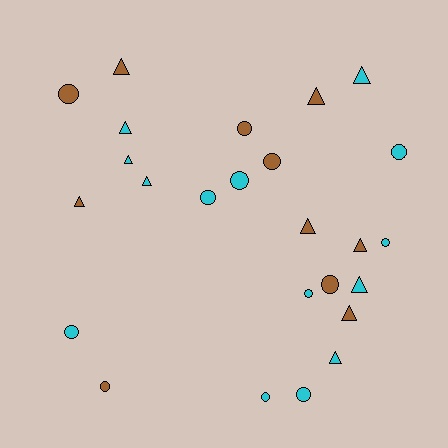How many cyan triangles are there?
There are 6 cyan triangles.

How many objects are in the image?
There are 25 objects.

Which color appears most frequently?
Cyan, with 14 objects.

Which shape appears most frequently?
Circle, with 13 objects.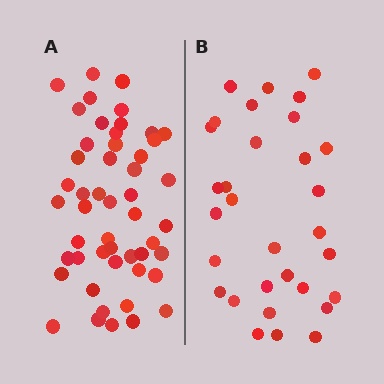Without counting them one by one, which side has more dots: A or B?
Region A (the left region) has more dots.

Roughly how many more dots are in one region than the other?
Region A has approximately 20 more dots than region B.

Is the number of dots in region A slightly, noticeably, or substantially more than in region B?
Region A has substantially more. The ratio is roughly 1.6 to 1.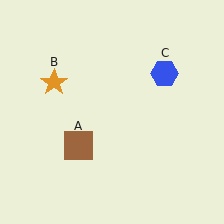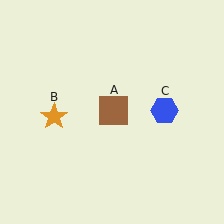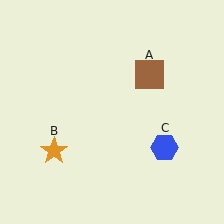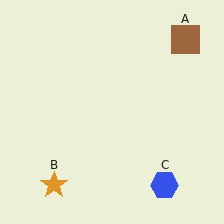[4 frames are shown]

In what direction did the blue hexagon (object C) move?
The blue hexagon (object C) moved down.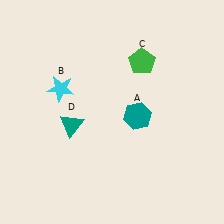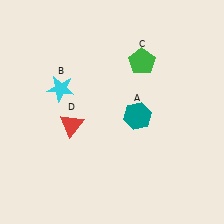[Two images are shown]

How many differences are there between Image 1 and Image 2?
There is 1 difference between the two images.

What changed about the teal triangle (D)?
In Image 1, D is teal. In Image 2, it changed to red.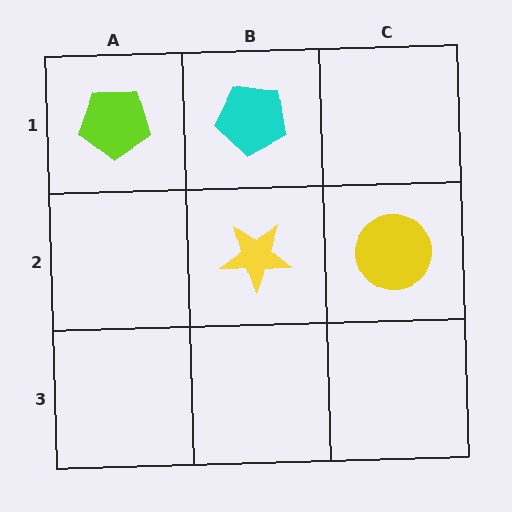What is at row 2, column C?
A yellow circle.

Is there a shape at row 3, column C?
No, that cell is empty.